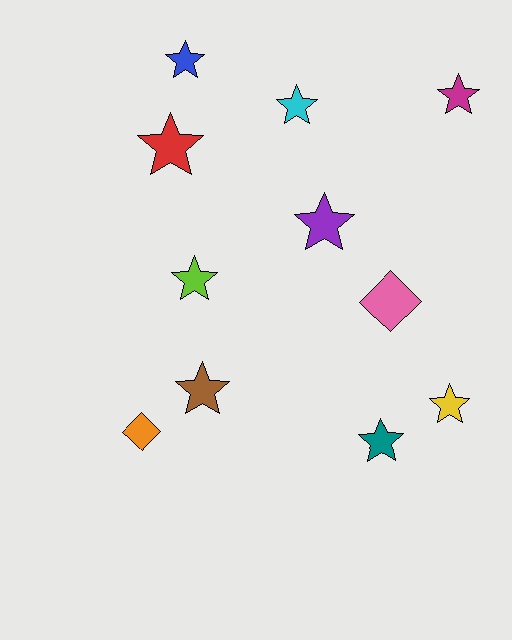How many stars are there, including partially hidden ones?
There are 9 stars.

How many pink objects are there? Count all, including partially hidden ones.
There is 1 pink object.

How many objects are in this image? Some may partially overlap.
There are 11 objects.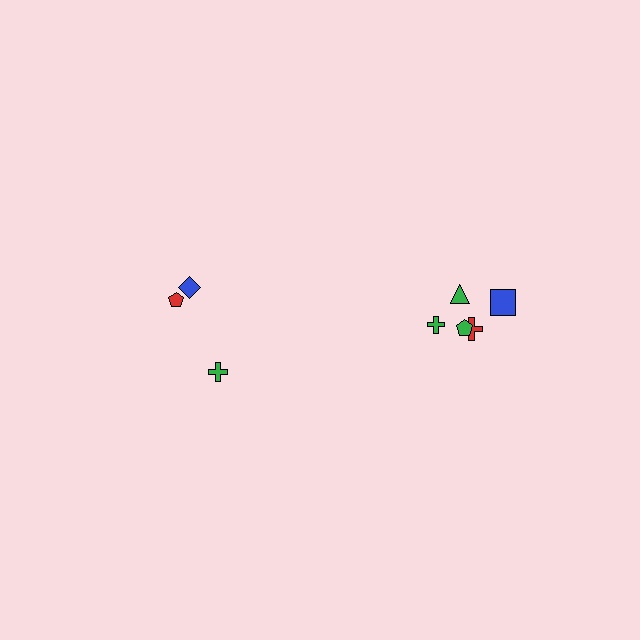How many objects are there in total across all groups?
There are 8 objects.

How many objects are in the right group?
There are 5 objects.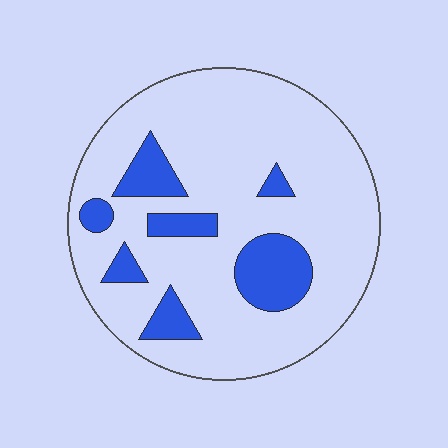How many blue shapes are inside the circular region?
7.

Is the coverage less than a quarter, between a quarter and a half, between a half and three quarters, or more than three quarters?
Less than a quarter.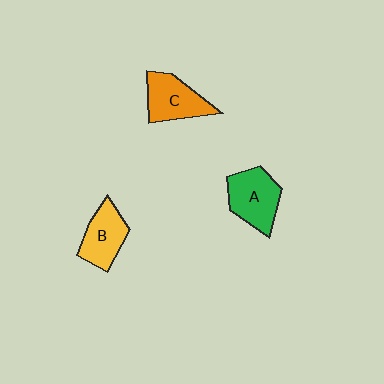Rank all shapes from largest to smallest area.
From largest to smallest: A (green), C (orange), B (yellow).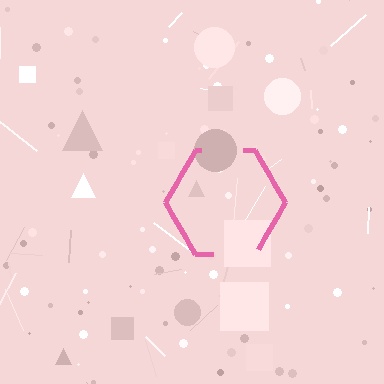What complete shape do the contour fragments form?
The contour fragments form a hexagon.